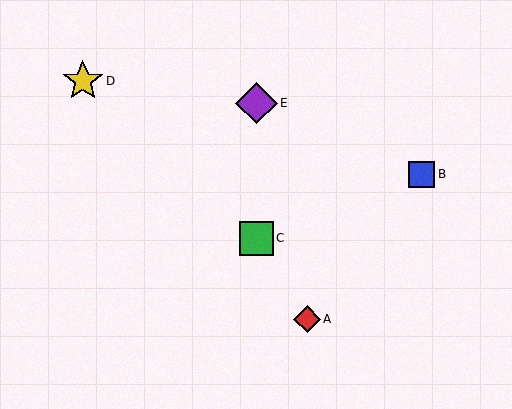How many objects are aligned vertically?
2 objects (C, E) are aligned vertically.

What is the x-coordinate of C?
Object C is at x≈256.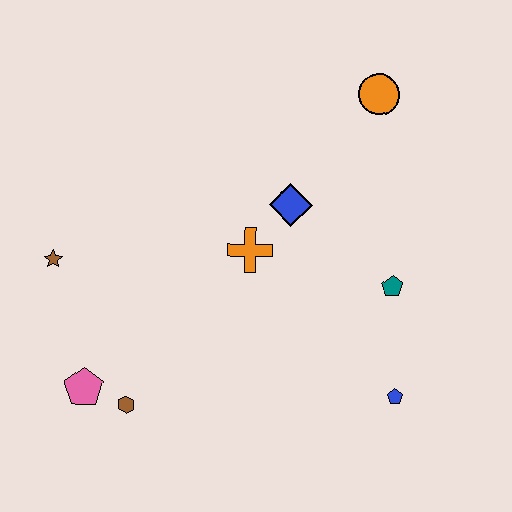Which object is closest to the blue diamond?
The orange cross is closest to the blue diamond.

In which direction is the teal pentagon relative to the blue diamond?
The teal pentagon is to the right of the blue diamond.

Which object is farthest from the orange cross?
The pink pentagon is farthest from the orange cross.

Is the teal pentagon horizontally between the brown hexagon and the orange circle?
No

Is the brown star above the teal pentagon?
Yes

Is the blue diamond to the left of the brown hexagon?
No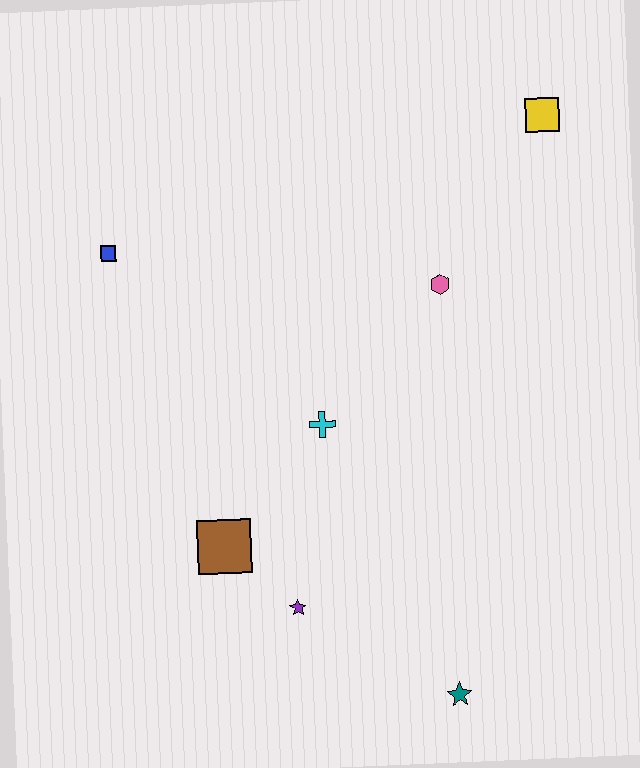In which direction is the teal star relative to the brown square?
The teal star is to the right of the brown square.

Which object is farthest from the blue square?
The teal star is farthest from the blue square.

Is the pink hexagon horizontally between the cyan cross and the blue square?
No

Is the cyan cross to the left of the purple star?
No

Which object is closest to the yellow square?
The pink hexagon is closest to the yellow square.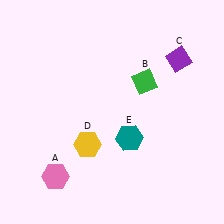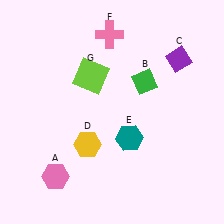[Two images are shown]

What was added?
A pink cross (F), a lime square (G) were added in Image 2.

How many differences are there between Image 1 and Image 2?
There are 2 differences between the two images.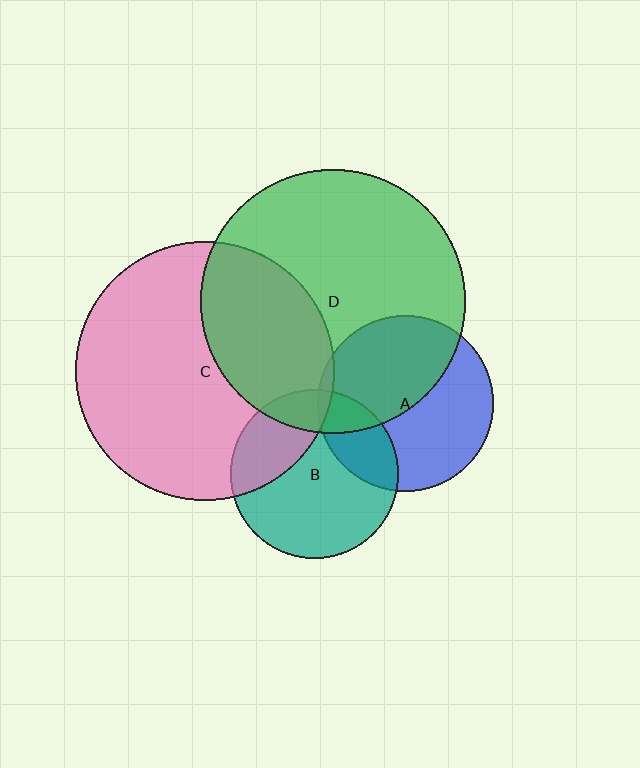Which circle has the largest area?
Circle D (green).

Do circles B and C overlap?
Yes.